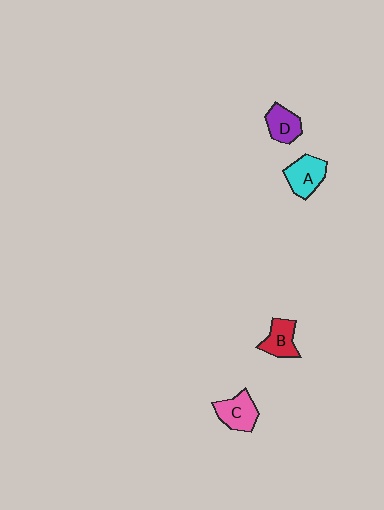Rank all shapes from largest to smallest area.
From largest to smallest: A (cyan), C (pink), B (red), D (purple).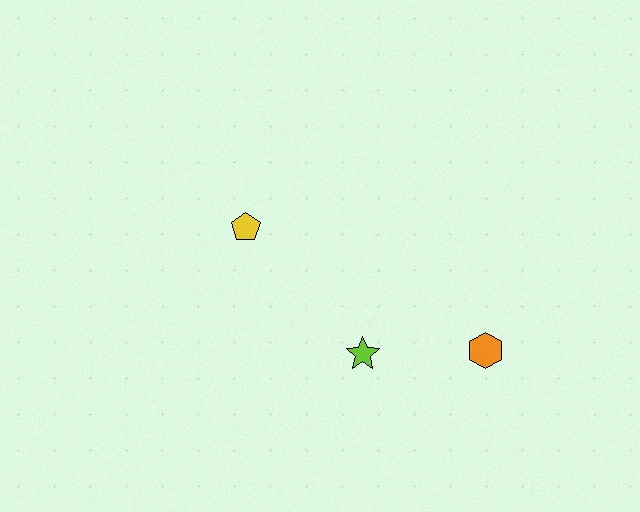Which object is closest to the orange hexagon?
The lime star is closest to the orange hexagon.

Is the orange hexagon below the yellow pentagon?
Yes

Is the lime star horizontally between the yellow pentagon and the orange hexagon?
Yes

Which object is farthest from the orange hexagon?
The yellow pentagon is farthest from the orange hexagon.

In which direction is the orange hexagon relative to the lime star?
The orange hexagon is to the right of the lime star.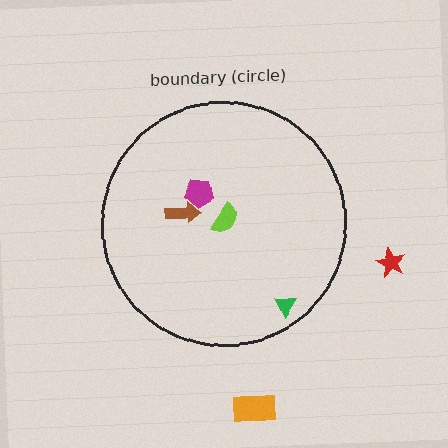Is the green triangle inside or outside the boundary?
Inside.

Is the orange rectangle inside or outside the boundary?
Outside.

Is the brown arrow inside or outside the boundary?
Inside.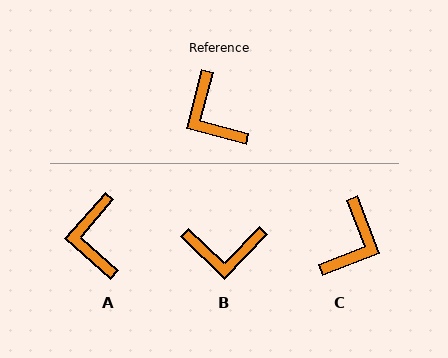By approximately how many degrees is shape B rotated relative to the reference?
Approximately 61 degrees counter-clockwise.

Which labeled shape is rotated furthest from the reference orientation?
C, about 126 degrees away.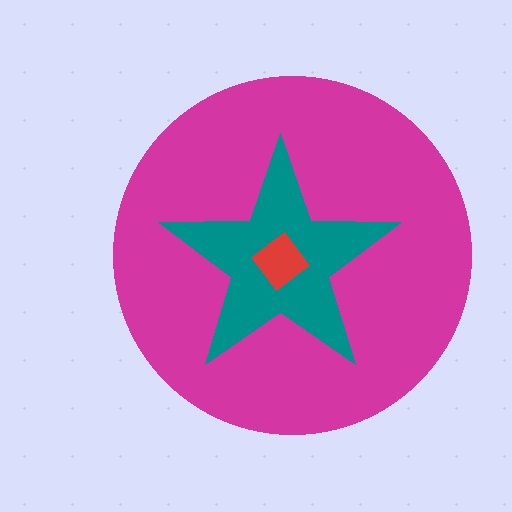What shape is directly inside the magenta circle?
The teal star.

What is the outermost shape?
The magenta circle.